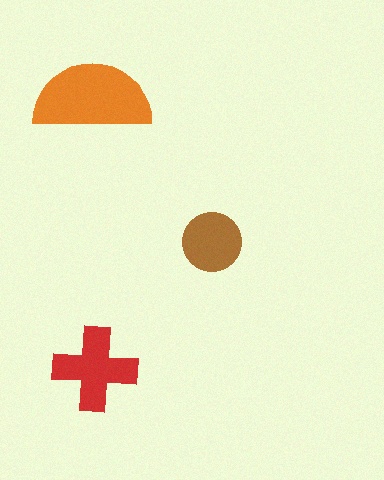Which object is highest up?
The orange semicircle is topmost.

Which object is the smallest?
The brown circle.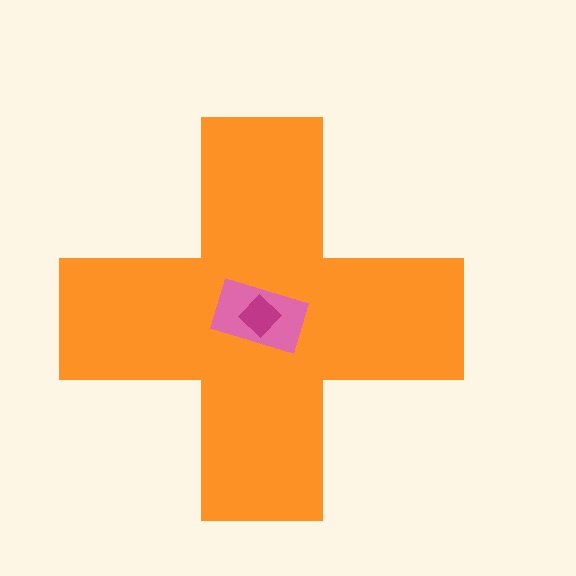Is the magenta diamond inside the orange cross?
Yes.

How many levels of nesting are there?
3.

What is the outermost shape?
The orange cross.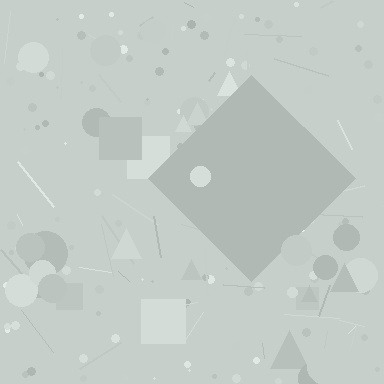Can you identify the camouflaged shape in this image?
The camouflaged shape is a diamond.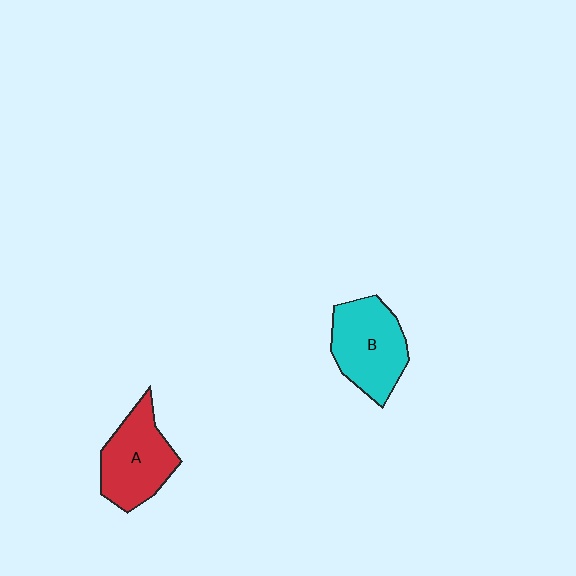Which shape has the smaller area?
Shape A (red).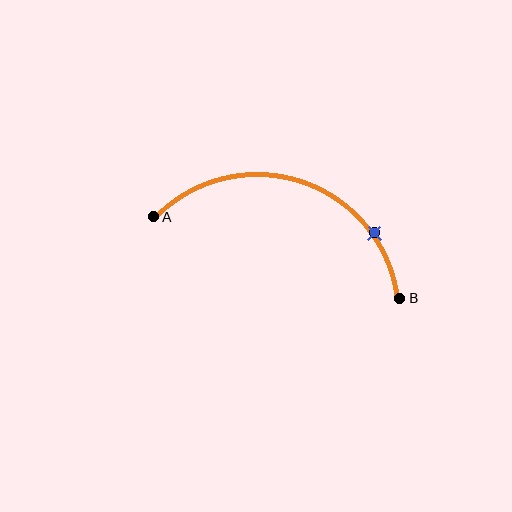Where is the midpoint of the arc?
The arc midpoint is the point on the curve farthest from the straight line joining A and B. It sits above that line.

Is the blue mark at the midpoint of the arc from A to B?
No. The blue mark lies on the arc but is closer to endpoint B. The arc midpoint would be at the point on the curve equidistant along the arc from both A and B.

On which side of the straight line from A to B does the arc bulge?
The arc bulges above the straight line connecting A and B.